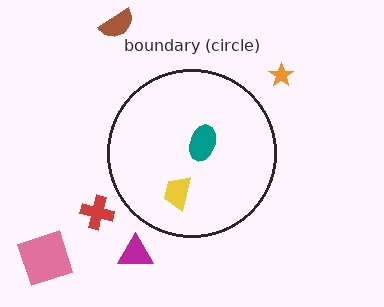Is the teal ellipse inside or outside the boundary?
Inside.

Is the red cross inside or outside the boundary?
Outside.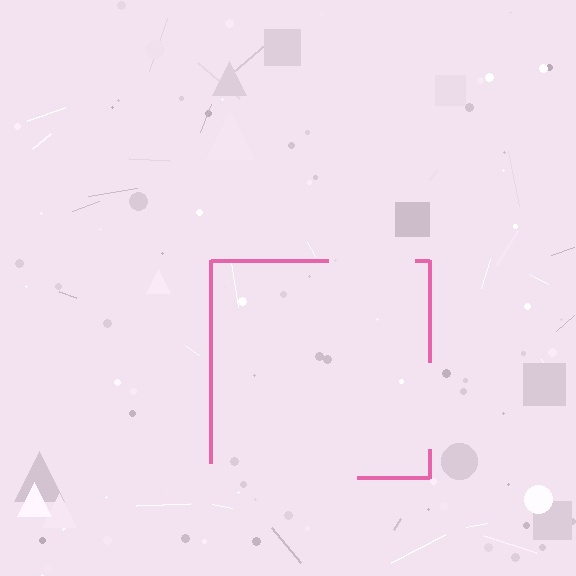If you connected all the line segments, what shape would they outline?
They would outline a square.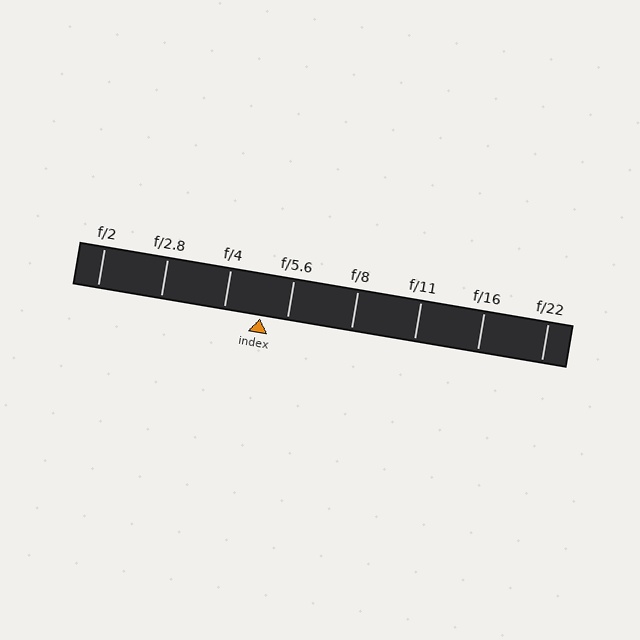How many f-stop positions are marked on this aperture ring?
There are 8 f-stop positions marked.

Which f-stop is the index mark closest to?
The index mark is closest to f/5.6.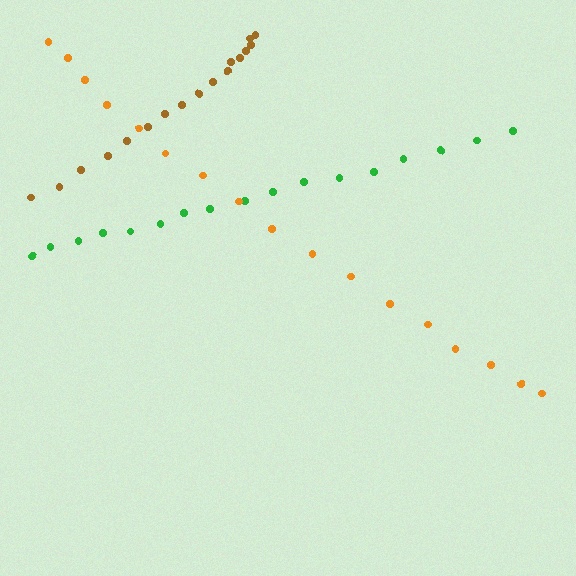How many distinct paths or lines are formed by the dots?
There are 3 distinct paths.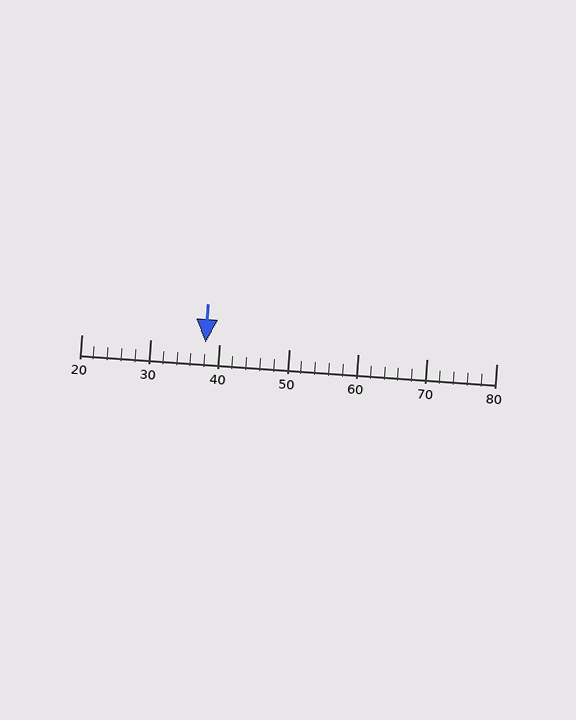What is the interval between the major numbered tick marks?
The major tick marks are spaced 10 units apart.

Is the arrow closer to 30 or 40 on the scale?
The arrow is closer to 40.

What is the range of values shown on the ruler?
The ruler shows values from 20 to 80.